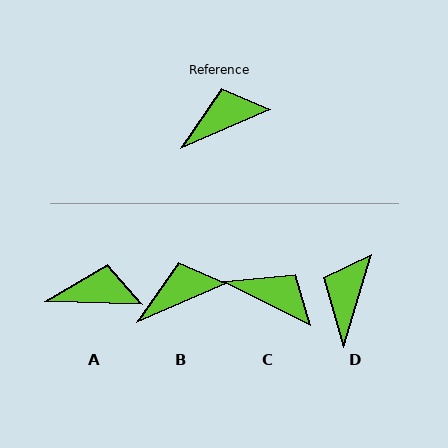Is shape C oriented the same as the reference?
No, it is off by about 50 degrees.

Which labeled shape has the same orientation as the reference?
B.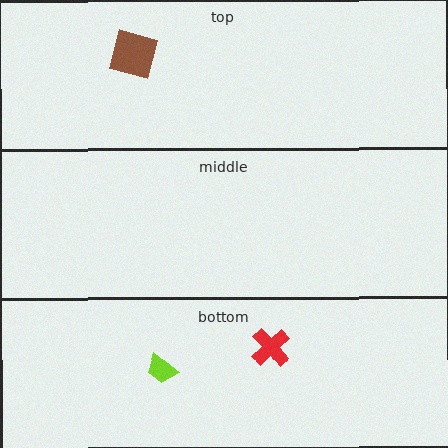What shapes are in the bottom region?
The red cross, the lime trapezoid.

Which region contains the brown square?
The top region.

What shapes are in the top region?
The brown square.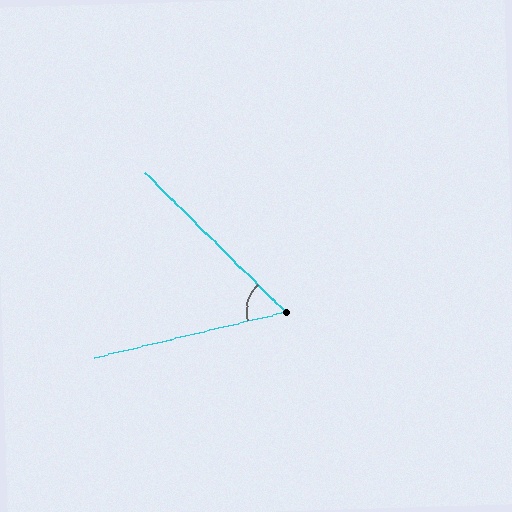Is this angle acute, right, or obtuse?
It is acute.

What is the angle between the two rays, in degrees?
Approximately 58 degrees.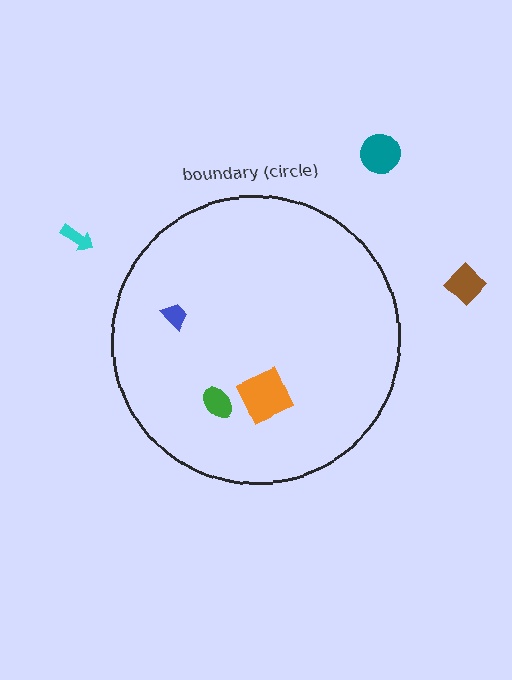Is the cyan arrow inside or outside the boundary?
Outside.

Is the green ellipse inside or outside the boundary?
Inside.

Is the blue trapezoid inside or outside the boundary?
Inside.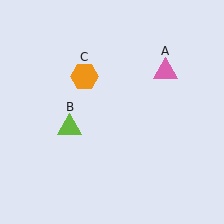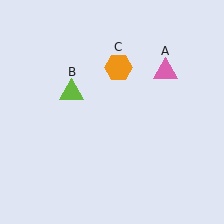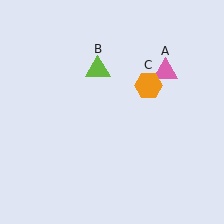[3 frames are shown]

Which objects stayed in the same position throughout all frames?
Pink triangle (object A) remained stationary.